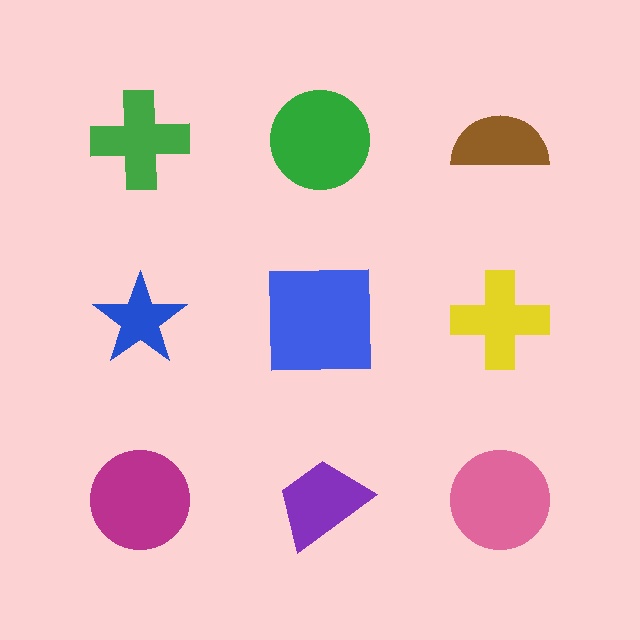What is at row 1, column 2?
A green circle.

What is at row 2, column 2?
A blue square.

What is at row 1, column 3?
A brown semicircle.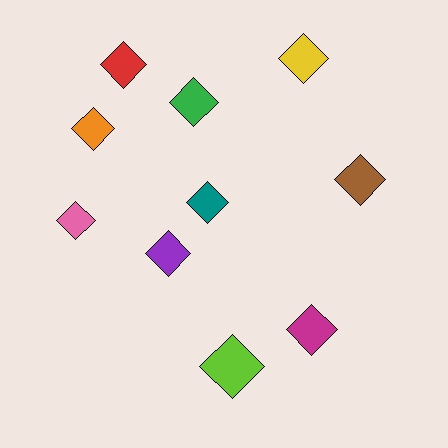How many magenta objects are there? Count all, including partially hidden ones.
There is 1 magenta object.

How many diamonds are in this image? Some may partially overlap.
There are 10 diamonds.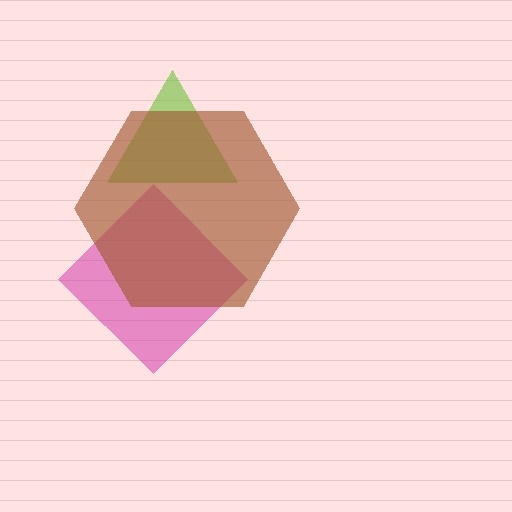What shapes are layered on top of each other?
The layered shapes are: a magenta diamond, a lime triangle, a brown hexagon.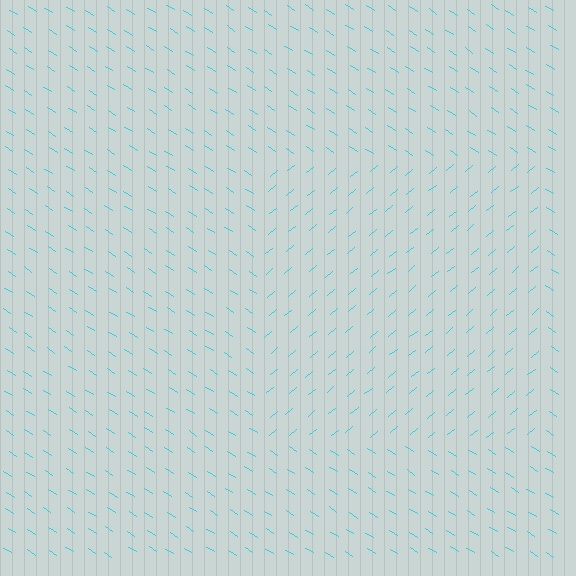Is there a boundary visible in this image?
Yes, there is a texture boundary formed by a change in line orientation.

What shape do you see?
I see a rectangle.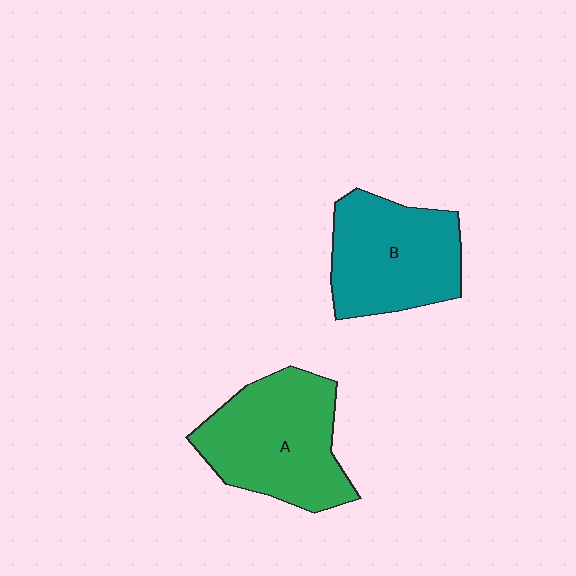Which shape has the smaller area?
Shape B (teal).